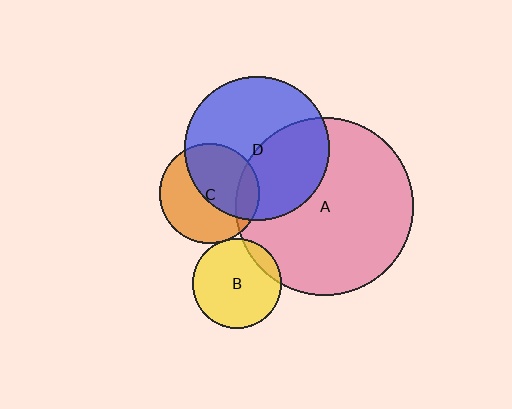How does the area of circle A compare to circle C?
Approximately 3.2 times.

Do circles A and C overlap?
Yes.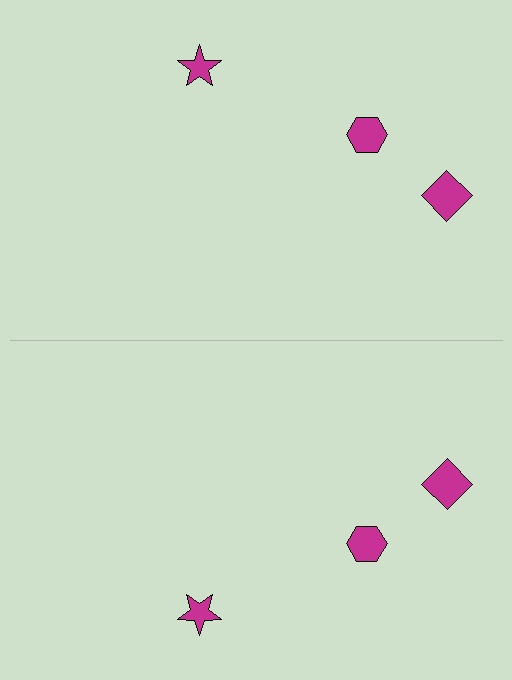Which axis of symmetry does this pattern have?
The pattern has a horizontal axis of symmetry running through the center of the image.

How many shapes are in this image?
There are 6 shapes in this image.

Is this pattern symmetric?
Yes, this pattern has bilateral (reflection) symmetry.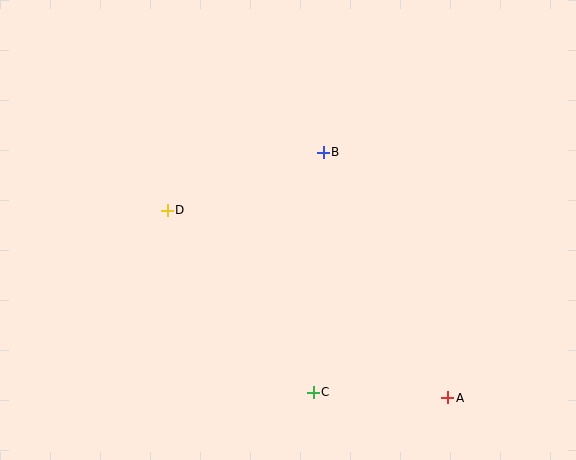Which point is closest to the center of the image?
Point B at (323, 152) is closest to the center.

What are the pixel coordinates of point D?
Point D is at (167, 210).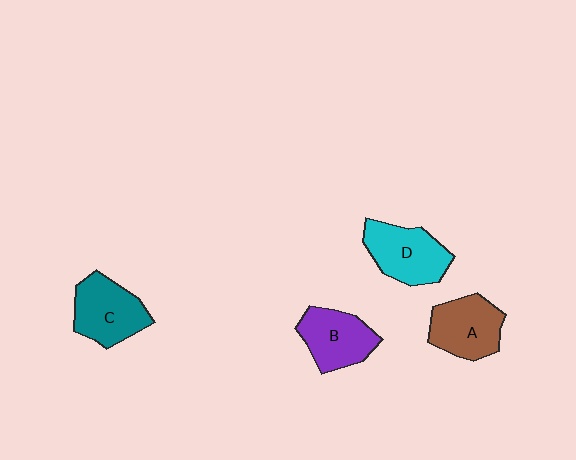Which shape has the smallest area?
Shape B (purple).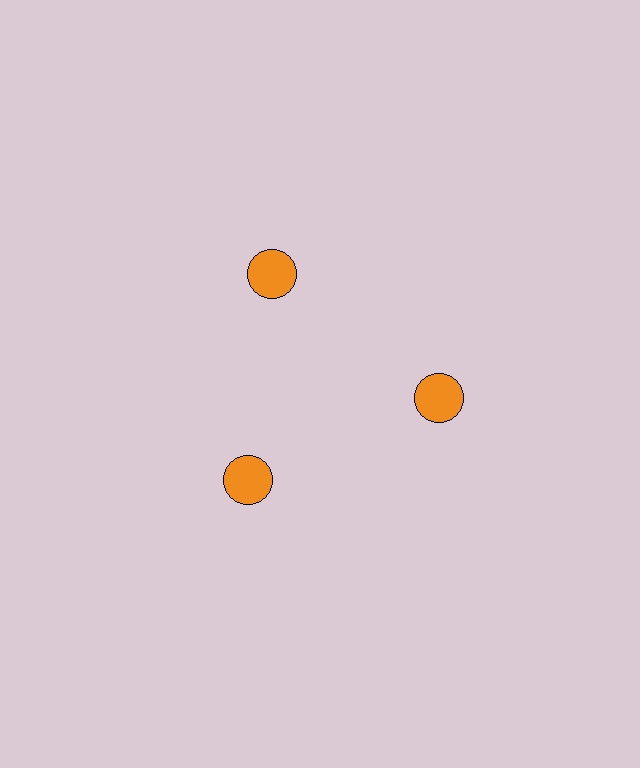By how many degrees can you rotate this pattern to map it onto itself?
The pattern maps onto itself every 120 degrees of rotation.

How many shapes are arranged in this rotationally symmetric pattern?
There are 3 shapes, arranged in 3 groups of 1.